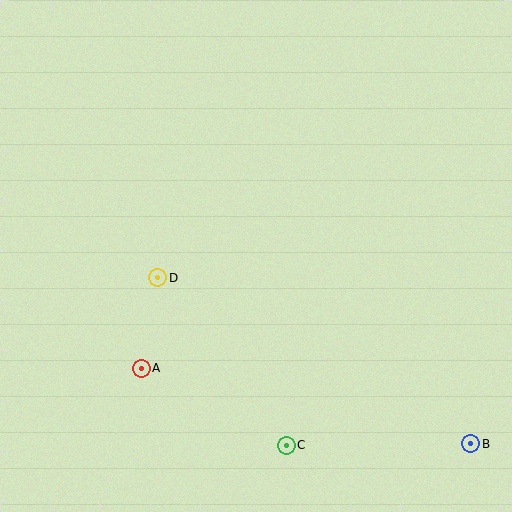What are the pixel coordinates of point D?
Point D is at (158, 278).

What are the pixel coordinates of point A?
Point A is at (141, 368).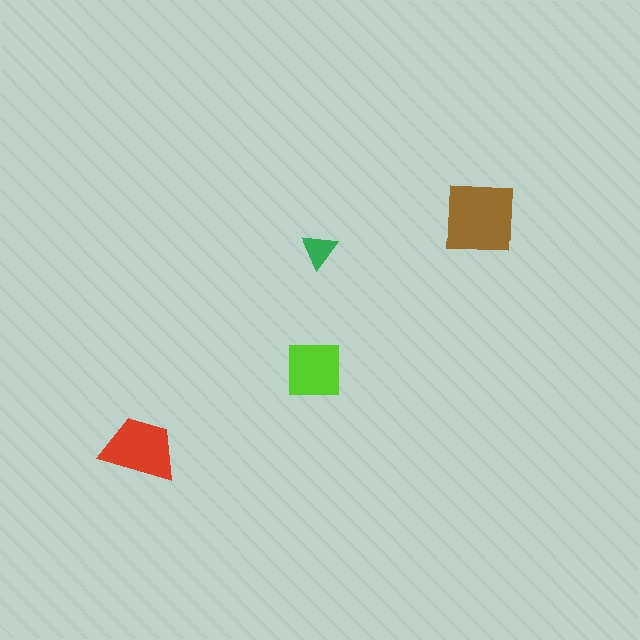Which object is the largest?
The brown square.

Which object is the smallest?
The green triangle.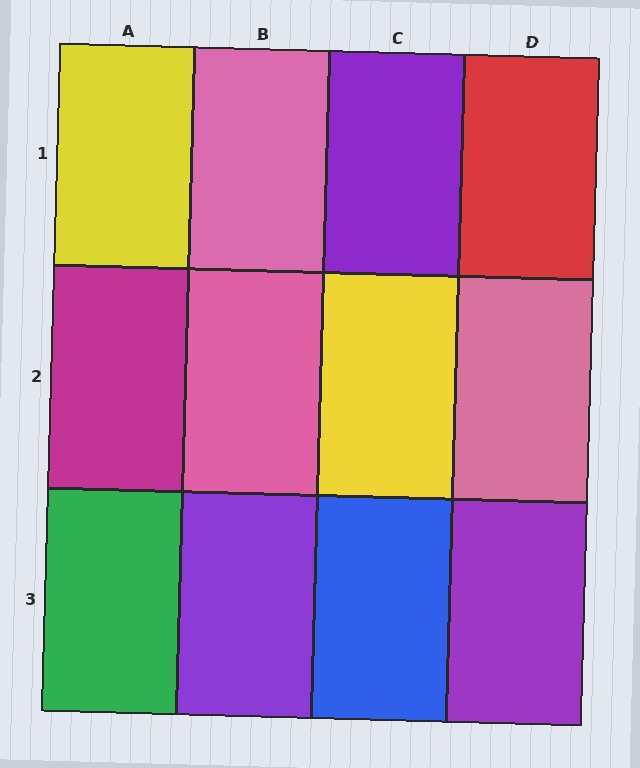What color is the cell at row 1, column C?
Purple.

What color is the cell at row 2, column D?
Pink.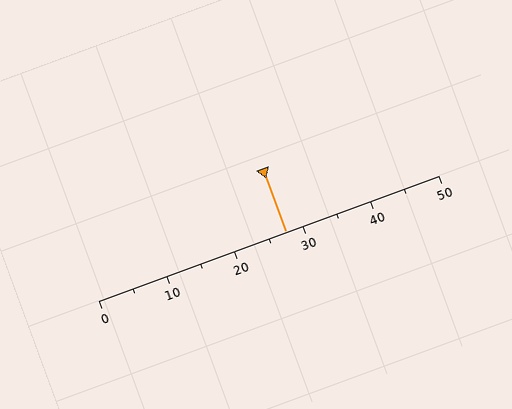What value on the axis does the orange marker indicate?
The marker indicates approximately 27.5.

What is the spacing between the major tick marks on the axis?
The major ticks are spaced 10 apart.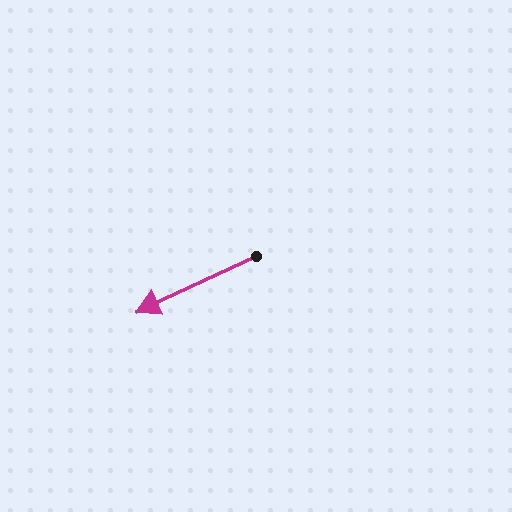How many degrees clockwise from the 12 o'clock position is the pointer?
Approximately 245 degrees.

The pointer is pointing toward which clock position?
Roughly 8 o'clock.